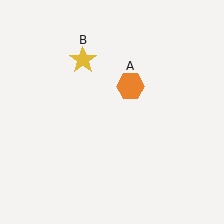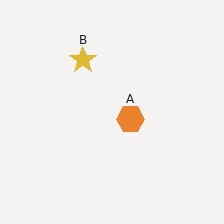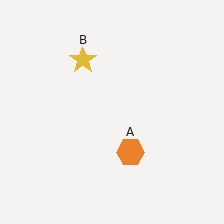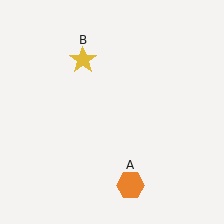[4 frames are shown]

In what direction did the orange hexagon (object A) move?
The orange hexagon (object A) moved down.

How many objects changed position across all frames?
1 object changed position: orange hexagon (object A).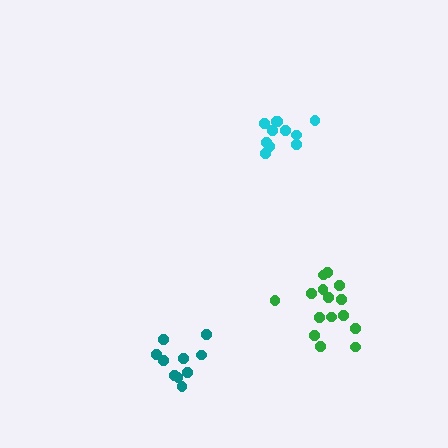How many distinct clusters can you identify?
There are 3 distinct clusters.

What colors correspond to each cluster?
The clusters are colored: cyan, teal, green.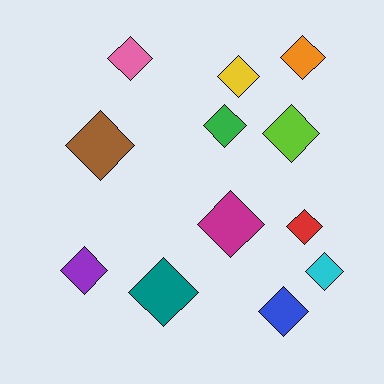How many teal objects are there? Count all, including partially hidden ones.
There is 1 teal object.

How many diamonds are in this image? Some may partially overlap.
There are 12 diamonds.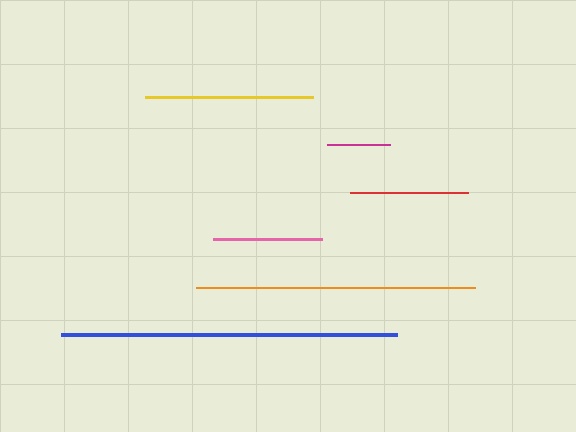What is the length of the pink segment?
The pink segment is approximately 109 pixels long.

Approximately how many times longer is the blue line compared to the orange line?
The blue line is approximately 1.2 times the length of the orange line.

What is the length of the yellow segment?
The yellow segment is approximately 168 pixels long.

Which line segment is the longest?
The blue line is the longest at approximately 336 pixels.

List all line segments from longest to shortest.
From longest to shortest: blue, orange, yellow, red, pink, magenta.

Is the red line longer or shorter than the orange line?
The orange line is longer than the red line.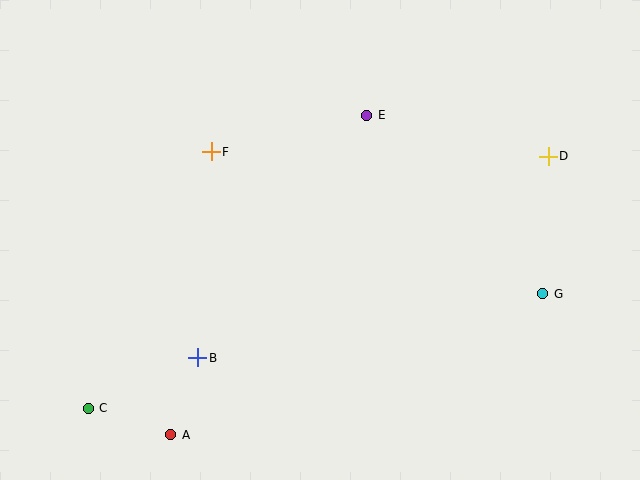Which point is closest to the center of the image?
Point E at (367, 115) is closest to the center.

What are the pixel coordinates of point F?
Point F is at (211, 152).